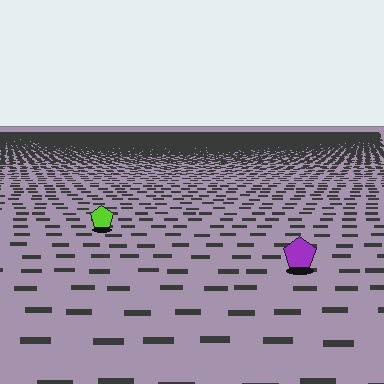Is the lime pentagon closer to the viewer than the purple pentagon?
No. The purple pentagon is closer — you can tell from the texture gradient: the ground texture is coarser near it.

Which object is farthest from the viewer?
The lime pentagon is farthest from the viewer. It appears smaller and the ground texture around it is denser.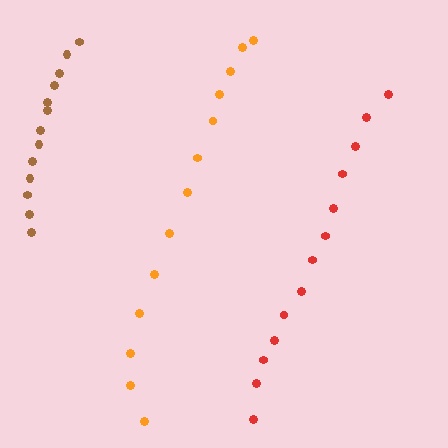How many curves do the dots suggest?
There are 3 distinct paths.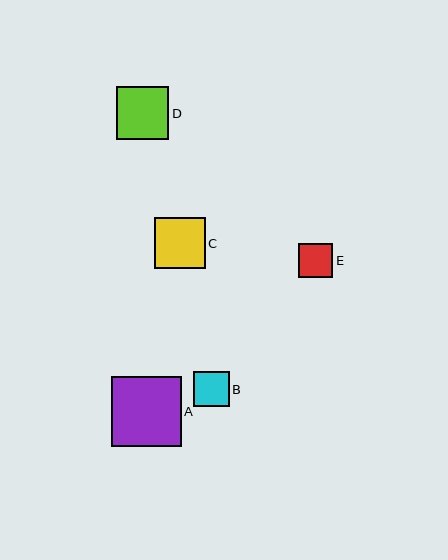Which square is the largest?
Square A is the largest with a size of approximately 70 pixels.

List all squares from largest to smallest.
From largest to smallest: A, D, C, B, E.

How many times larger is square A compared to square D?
Square A is approximately 1.3 times the size of square D.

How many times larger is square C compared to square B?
Square C is approximately 1.4 times the size of square B.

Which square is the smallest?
Square E is the smallest with a size of approximately 34 pixels.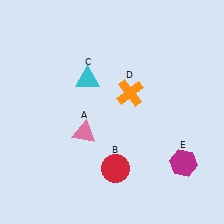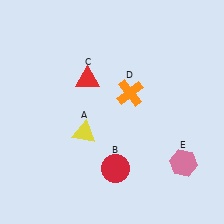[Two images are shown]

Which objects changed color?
A changed from pink to yellow. C changed from cyan to red. E changed from magenta to pink.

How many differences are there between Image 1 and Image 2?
There are 3 differences between the two images.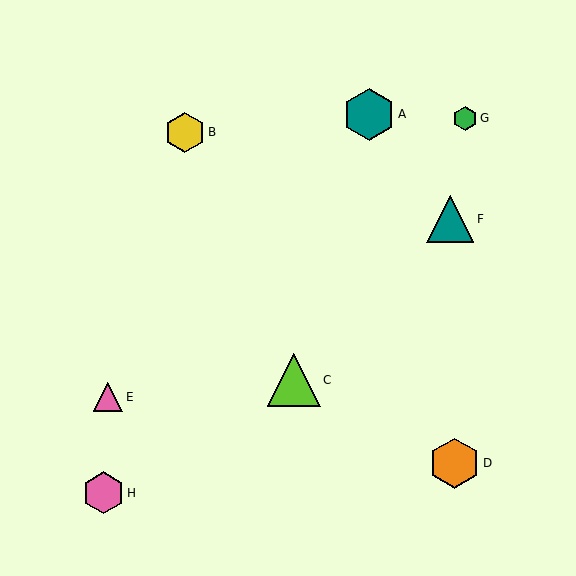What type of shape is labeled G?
Shape G is a green hexagon.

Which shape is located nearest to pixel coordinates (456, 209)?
The teal triangle (labeled F) at (450, 219) is nearest to that location.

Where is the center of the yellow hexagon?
The center of the yellow hexagon is at (185, 132).